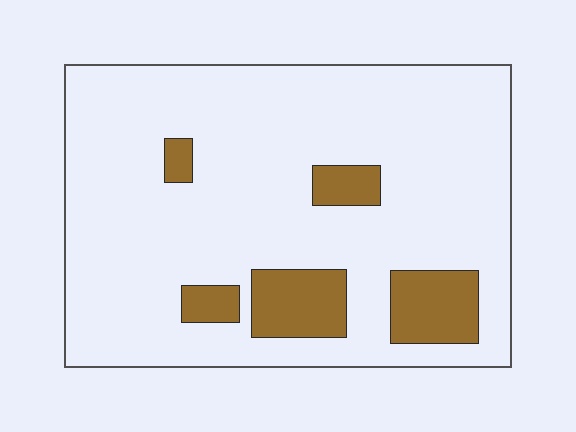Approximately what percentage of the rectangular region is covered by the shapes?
Approximately 15%.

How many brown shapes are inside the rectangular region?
5.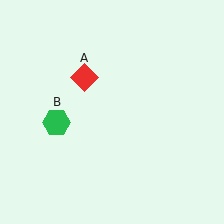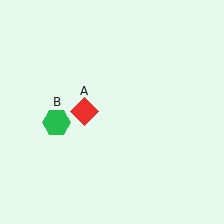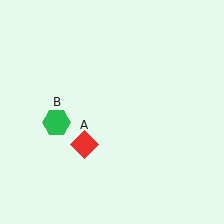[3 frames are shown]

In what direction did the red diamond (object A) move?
The red diamond (object A) moved down.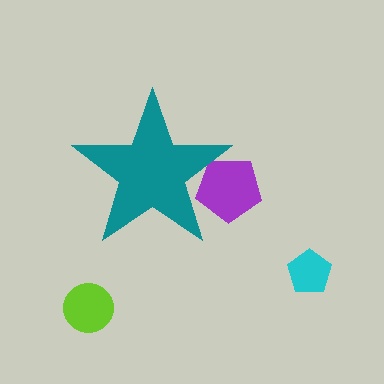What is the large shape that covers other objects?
A teal star.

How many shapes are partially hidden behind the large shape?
1 shape is partially hidden.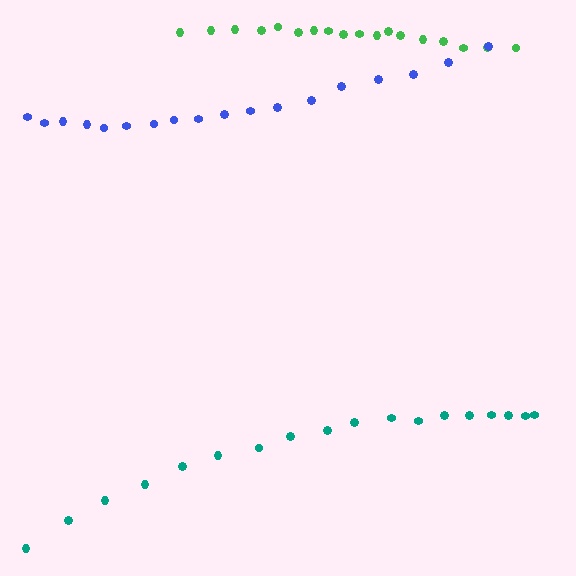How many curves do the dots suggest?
There are 3 distinct paths.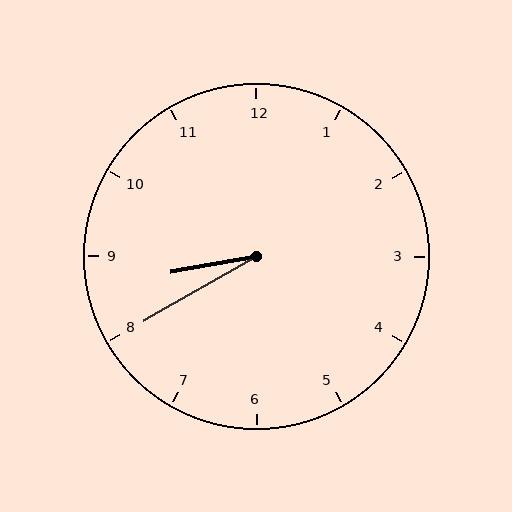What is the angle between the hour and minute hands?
Approximately 20 degrees.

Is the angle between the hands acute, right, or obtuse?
It is acute.